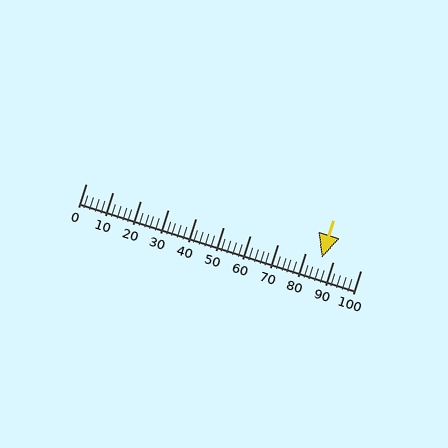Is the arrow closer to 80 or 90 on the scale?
The arrow is closer to 90.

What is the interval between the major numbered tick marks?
The major tick marks are spaced 10 units apart.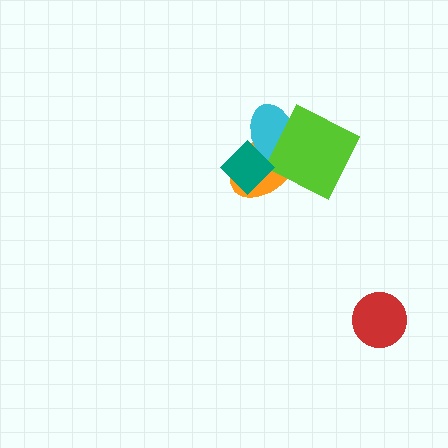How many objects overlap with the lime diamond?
3 objects overlap with the lime diamond.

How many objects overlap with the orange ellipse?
3 objects overlap with the orange ellipse.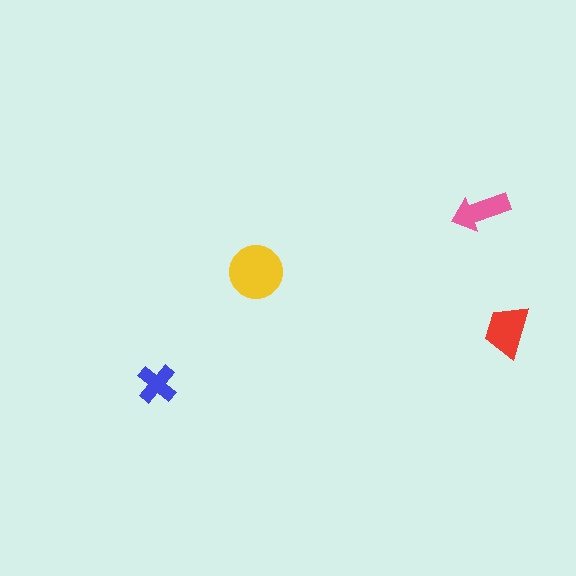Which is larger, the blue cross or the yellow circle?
The yellow circle.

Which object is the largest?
The yellow circle.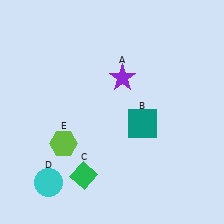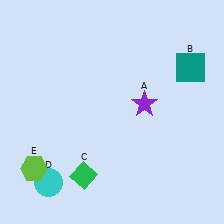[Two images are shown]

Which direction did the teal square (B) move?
The teal square (B) moved up.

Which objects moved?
The objects that moved are: the purple star (A), the teal square (B), the lime hexagon (E).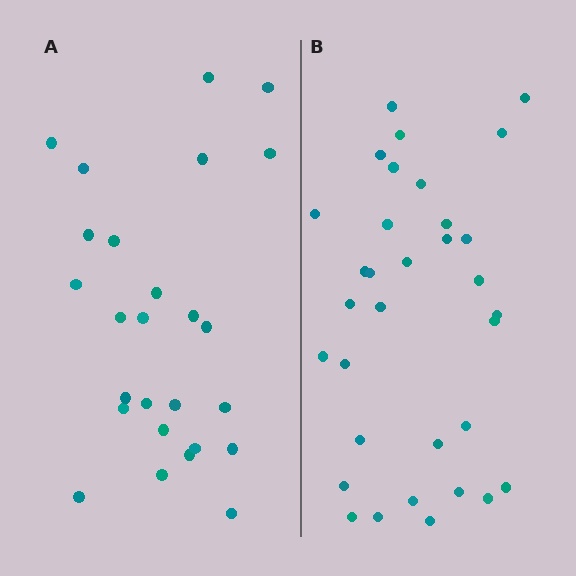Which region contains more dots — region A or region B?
Region B (the right region) has more dots.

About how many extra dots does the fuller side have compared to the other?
Region B has roughly 8 or so more dots than region A.